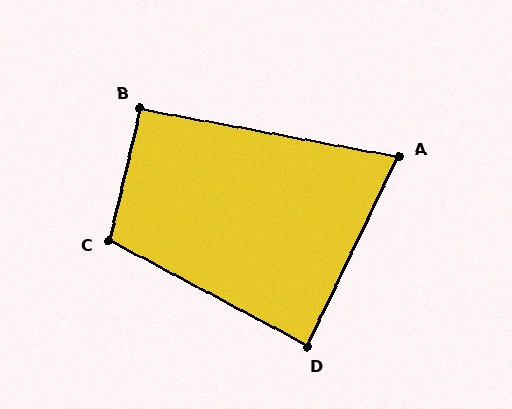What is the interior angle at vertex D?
Approximately 88 degrees (approximately right).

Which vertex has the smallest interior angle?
A, at approximately 75 degrees.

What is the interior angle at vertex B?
Approximately 92 degrees (approximately right).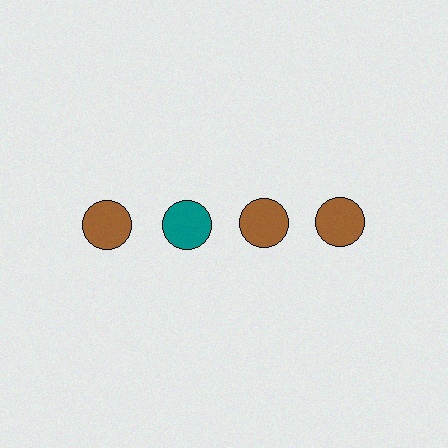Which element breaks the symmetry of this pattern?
The teal circle in the top row, second from left column breaks the symmetry. All other shapes are brown circles.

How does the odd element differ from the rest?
It has a different color: teal instead of brown.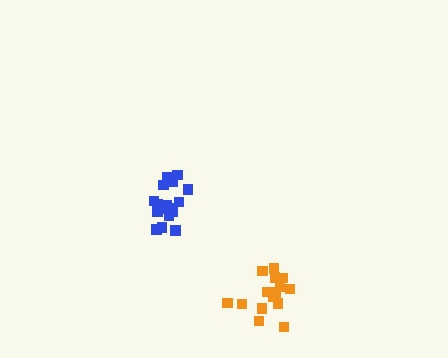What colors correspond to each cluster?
The clusters are colored: blue, orange.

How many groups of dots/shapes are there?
There are 2 groups.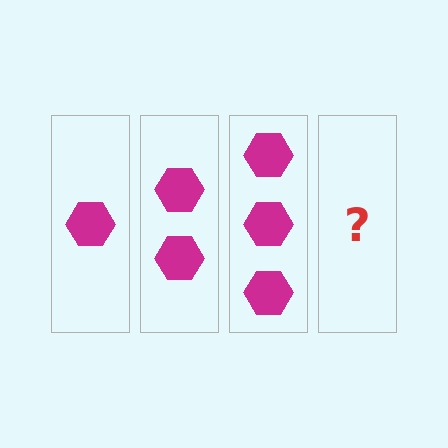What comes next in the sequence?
The next element should be 4 hexagons.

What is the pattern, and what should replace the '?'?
The pattern is that each step adds one more hexagon. The '?' should be 4 hexagons.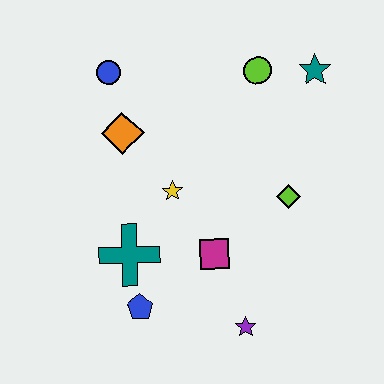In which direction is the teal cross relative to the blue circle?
The teal cross is below the blue circle.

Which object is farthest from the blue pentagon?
The teal star is farthest from the blue pentagon.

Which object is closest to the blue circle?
The orange diamond is closest to the blue circle.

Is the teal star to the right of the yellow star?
Yes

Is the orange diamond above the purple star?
Yes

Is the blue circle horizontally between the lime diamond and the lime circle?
No